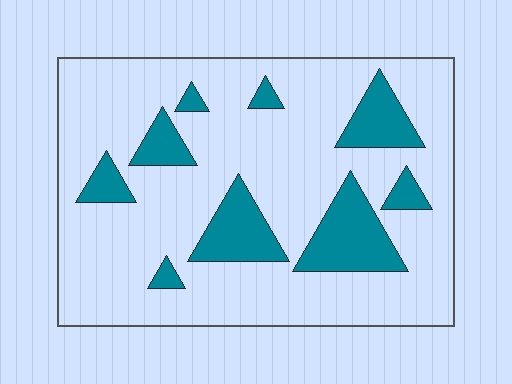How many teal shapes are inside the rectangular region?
9.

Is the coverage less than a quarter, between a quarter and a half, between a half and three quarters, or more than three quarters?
Less than a quarter.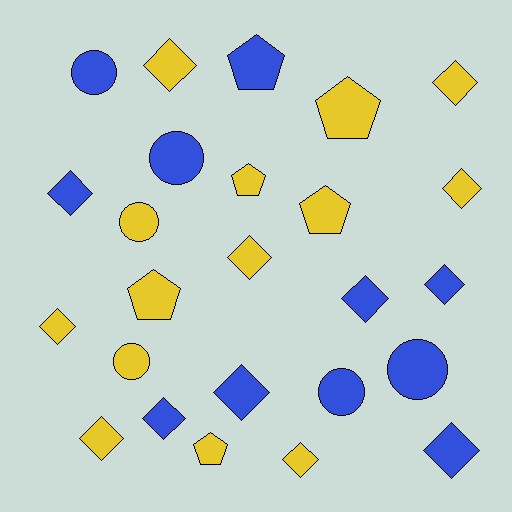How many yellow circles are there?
There are 2 yellow circles.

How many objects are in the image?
There are 25 objects.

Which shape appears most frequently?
Diamond, with 13 objects.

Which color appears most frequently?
Yellow, with 14 objects.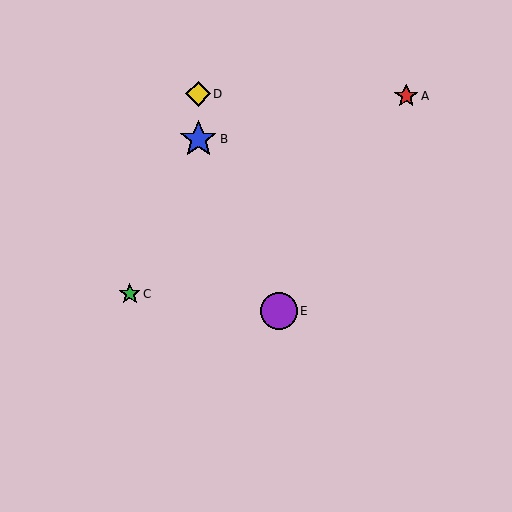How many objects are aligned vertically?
2 objects (B, D) are aligned vertically.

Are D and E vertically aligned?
No, D is at x≈198 and E is at x≈279.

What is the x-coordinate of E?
Object E is at x≈279.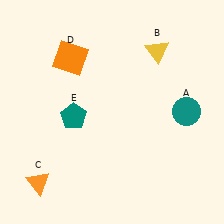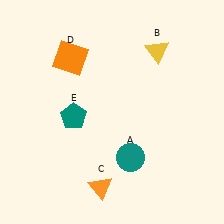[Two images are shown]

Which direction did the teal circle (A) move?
The teal circle (A) moved left.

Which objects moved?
The objects that moved are: the teal circle (A), the orange triangle (C).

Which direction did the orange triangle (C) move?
The orange triangle (C) moved right.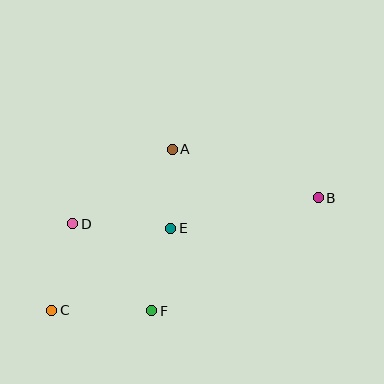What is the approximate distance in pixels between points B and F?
The distance between B and F is approximately 201 pixels.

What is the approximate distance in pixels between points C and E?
The distance between C and E is approximately 145 pixels.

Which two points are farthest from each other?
Points B and C are farthest from each other.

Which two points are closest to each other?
Points A and E are closest to each other.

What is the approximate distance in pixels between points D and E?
The distance between D and E is approximately 98 pixels.